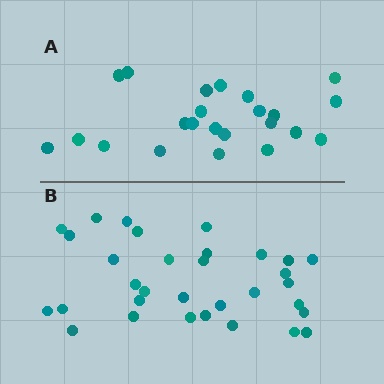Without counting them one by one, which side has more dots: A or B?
Region B (the bottom region) has more dots.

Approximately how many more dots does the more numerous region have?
Region B has roughly 8 or so more dots than region A.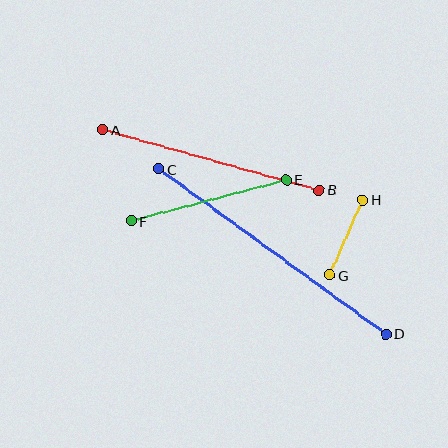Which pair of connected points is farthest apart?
Points C and D are farthest apart.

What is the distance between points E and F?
The distance is approximately 160 pixels.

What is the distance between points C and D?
The distance is approximately 281 pixels.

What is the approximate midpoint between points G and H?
The midpoint is at approximately (346, 237) pixels.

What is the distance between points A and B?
The distance is approximately 225 pixels.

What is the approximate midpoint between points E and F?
The midpoint is at approximately (209, 200) pixels.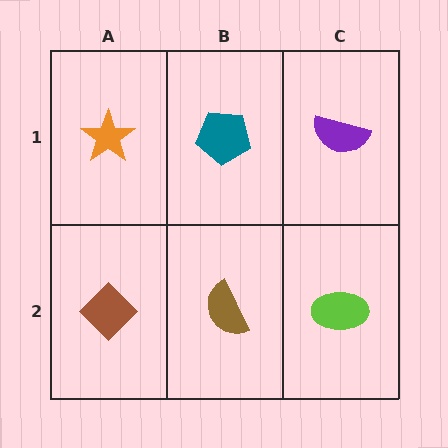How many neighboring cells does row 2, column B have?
3.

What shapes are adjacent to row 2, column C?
A purple semicircle (row 1, column C), a brown semicircle (row 2, column B).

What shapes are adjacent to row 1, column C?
A lime ellipse (row 2, column C), a teal pentagon (row 1, column B).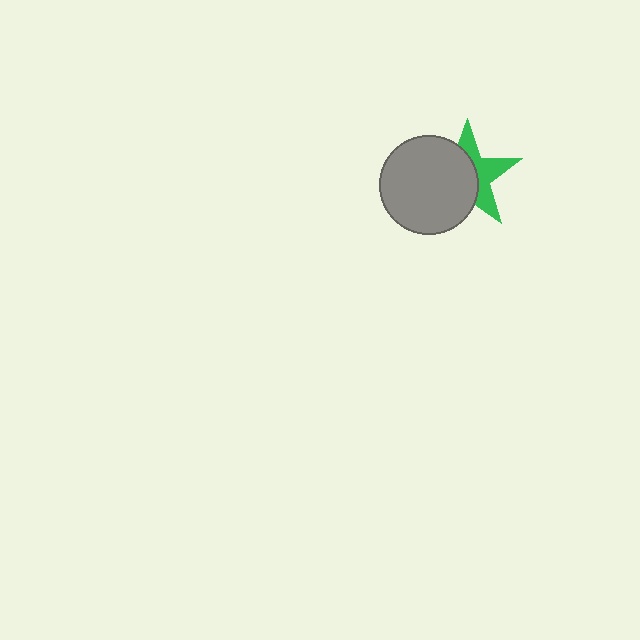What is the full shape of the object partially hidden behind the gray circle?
The partially hidden object is a green star.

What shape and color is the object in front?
The object in front is a gray circle.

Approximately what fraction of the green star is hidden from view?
Roughly 57% of the green star is hidden behind the gray circle.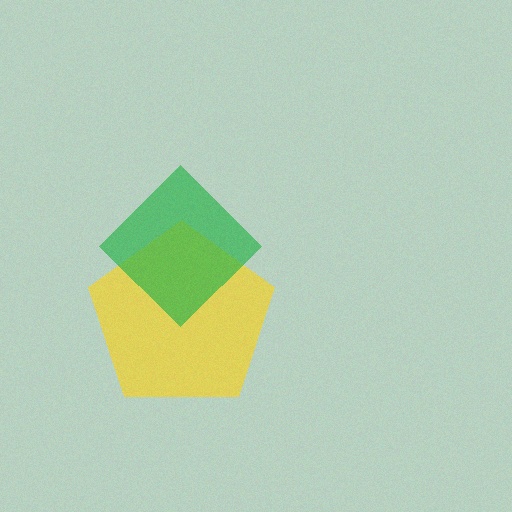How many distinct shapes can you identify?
There are 2 distinct shapes: a yellow pentagon, a green diamond.